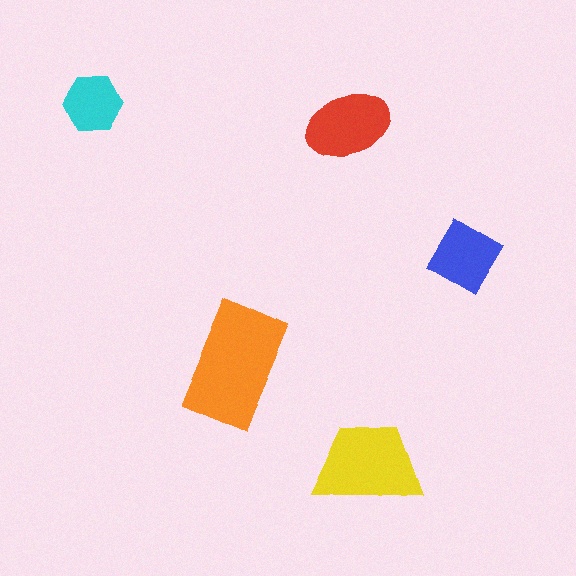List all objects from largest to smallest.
The orange rectangle, the yellow trapezoid, the red ellipse, the blue diamond, the cyan hexagon.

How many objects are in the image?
There are 5 objects in the image.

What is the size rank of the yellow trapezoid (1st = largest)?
2nd.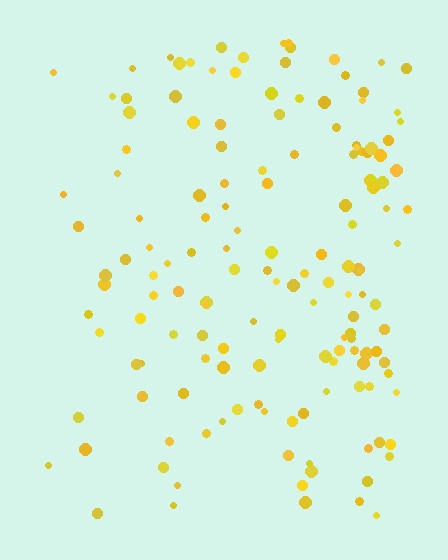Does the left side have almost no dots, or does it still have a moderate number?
Still a moderate number, just noticeably fewer than the right.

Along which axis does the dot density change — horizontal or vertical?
Horizontal.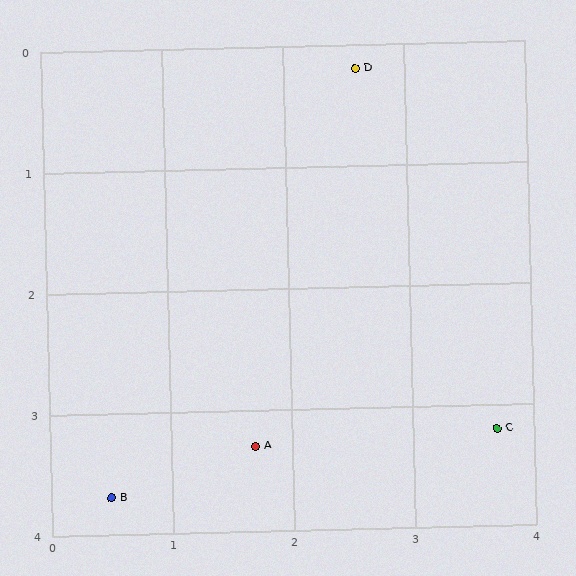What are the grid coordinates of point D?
Point D is at approximately (2.6, 0.2).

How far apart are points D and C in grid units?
Points D and C are about 3.2 grid units apart.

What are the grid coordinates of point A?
Point A is at approximately (1.7, 3.3).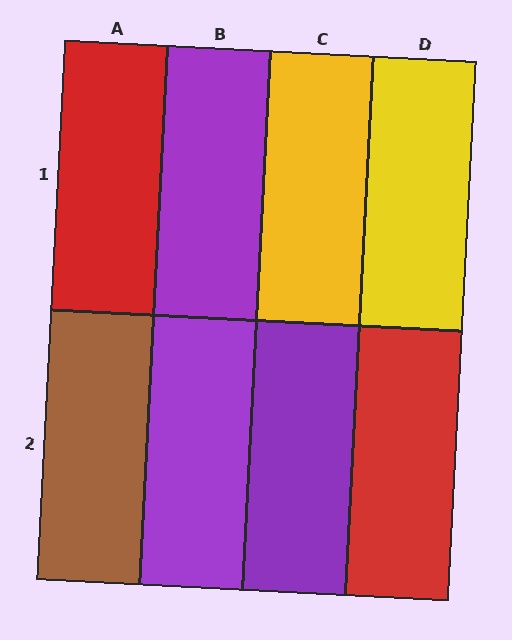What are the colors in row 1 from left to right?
Red, purple, yellow, yellow.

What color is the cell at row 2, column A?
Brown.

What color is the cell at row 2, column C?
Purple.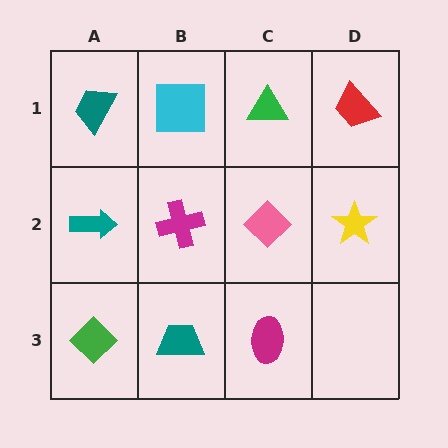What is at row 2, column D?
A yellow star.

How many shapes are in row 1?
4 shapes.